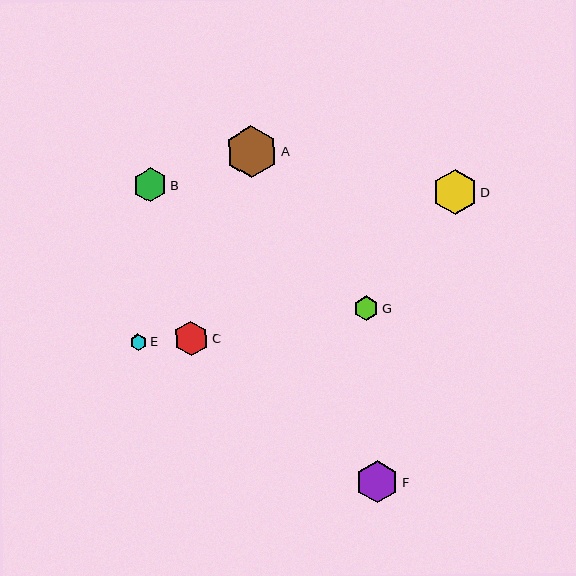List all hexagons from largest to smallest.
From largest to smallest: A, D, F, C, B, G, E.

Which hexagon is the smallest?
Hexagon E is the smallest with a size of approximately 16 pixels.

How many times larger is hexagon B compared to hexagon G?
Hexagon B is approximately 1.4 times the size of hexagon G.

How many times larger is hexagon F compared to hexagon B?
Hexagon F is approximately 1.2 times the size of hexagon B.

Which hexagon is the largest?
Hexagon A is the largest with a size of approximately 52 pixels.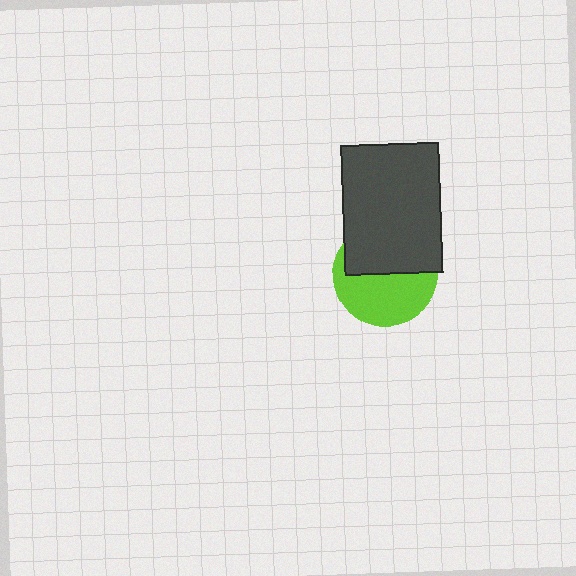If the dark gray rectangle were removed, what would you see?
You would see the complete lime circle.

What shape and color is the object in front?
The object in front is a dark gray rectangle.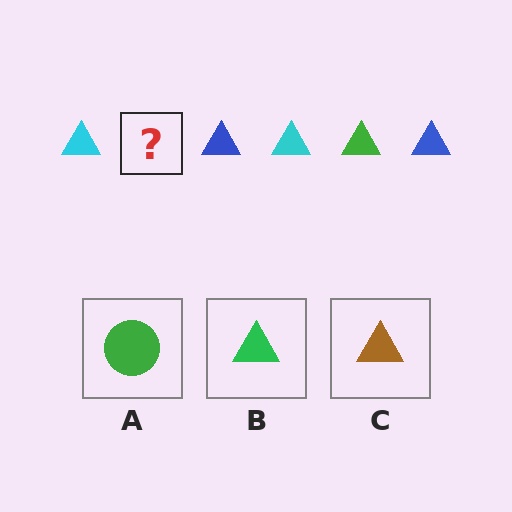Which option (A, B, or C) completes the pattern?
B.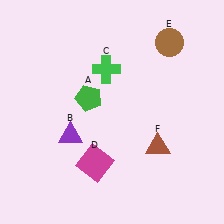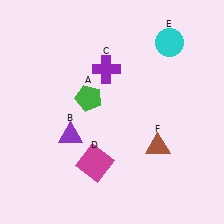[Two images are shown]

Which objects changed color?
C changed from green to purple. E changed from brown to cyan.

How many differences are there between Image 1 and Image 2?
There are 2 differences between the two images.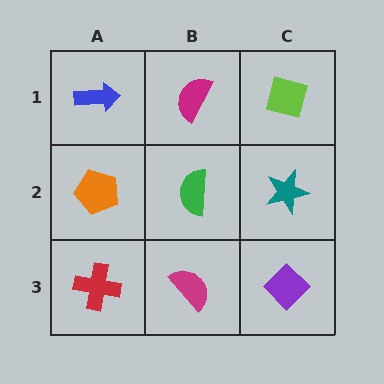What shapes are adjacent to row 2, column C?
A lime square (row 1, column C), a purple diamond (row 3, column C), a green semicircle (row 2, column B).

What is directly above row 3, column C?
A teal star.